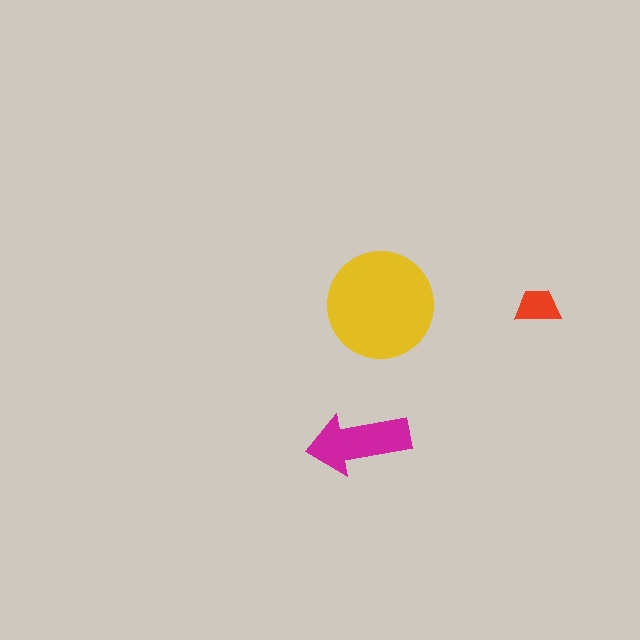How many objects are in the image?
There are 3 objects in the image.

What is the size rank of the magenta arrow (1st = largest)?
2nd.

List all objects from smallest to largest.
The red trapezoid, the magenta arrow, the yellow circle.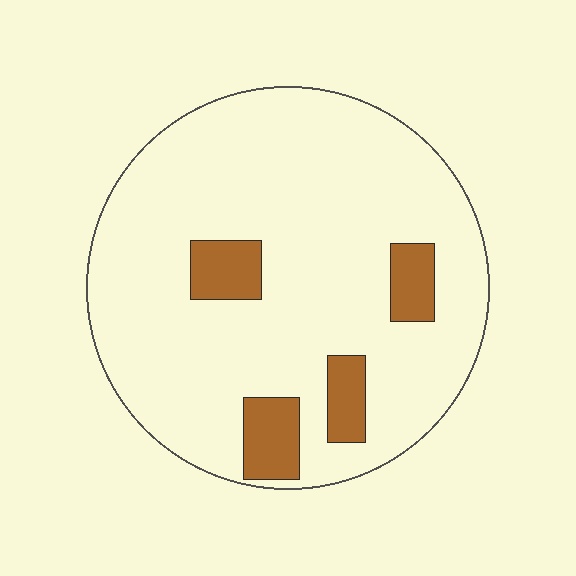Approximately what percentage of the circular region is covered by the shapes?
Approximately 15%.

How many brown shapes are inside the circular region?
4.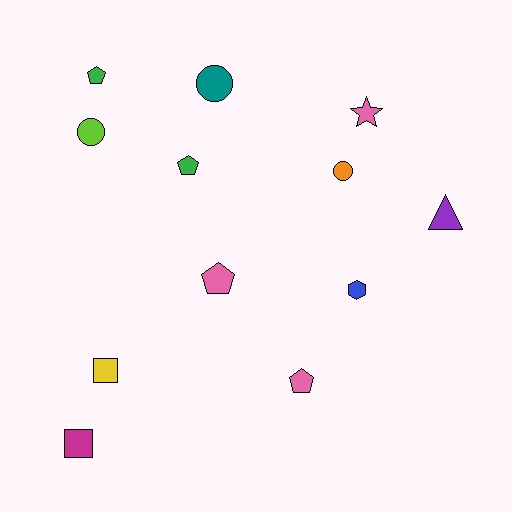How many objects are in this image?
There are 12 objects.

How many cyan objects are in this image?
There are no cyan objects.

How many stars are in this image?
There is 1 star.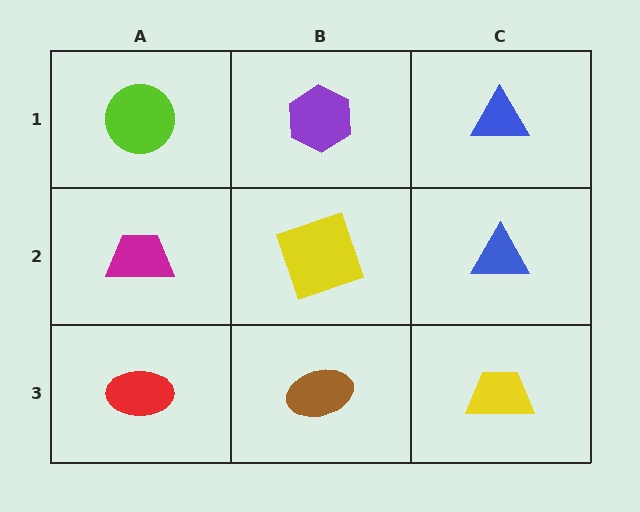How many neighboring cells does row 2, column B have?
4.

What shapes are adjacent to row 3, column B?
A yellow square (row 2, column B), a red ellipse (row 3, column A), a yellow trapezoid (row 3, column C).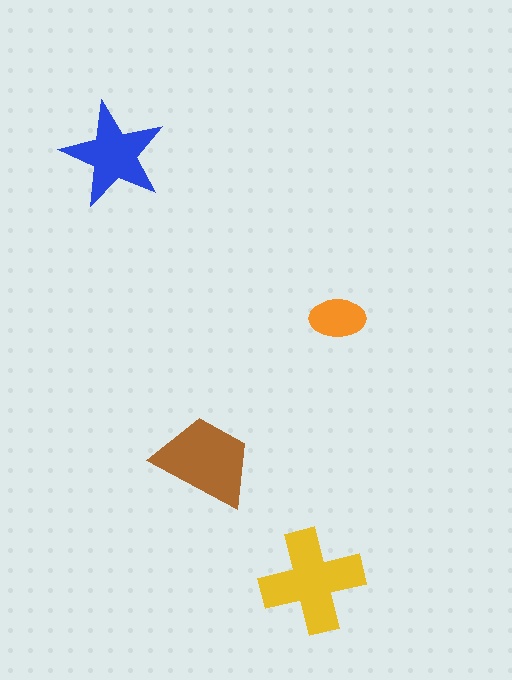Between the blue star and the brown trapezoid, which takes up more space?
The brown trapezoid.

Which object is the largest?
The yellow cross.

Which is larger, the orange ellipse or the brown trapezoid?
The brown trapezoid.